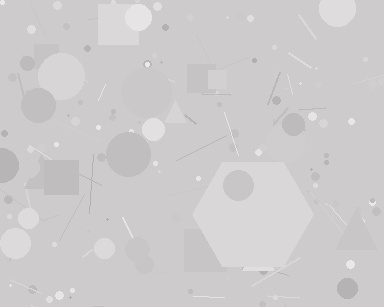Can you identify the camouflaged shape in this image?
The camouflaged shape is a hexagon.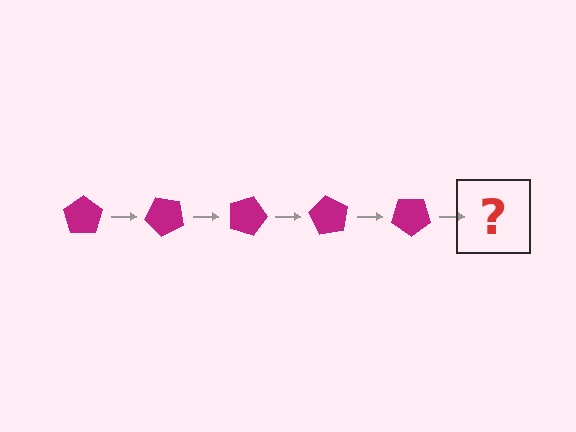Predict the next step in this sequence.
The next step is a magenta pentagon rotated 225 degrees.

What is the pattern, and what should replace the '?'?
The pattern is that the pentagon rotates 45 degrees each step. The '?' should be a magenta pentagon rotated 225 degrees.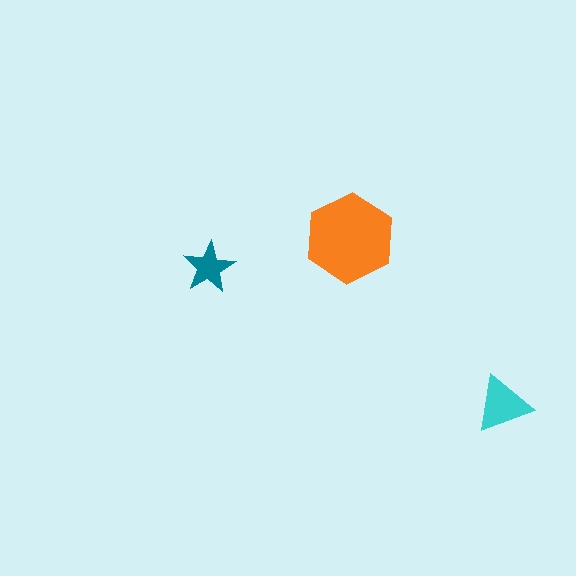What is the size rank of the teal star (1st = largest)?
3rd.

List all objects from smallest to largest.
The teal star, the cyan triangle, the orange hexagon.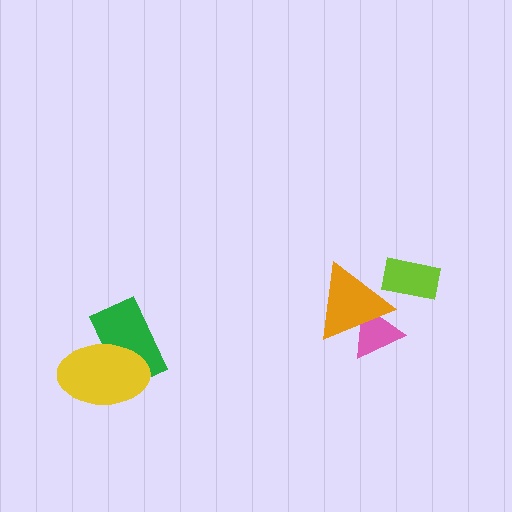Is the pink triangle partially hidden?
Yes, it is partially covered by another shape.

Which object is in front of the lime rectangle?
The orange triangle is in front of the lime rectangle.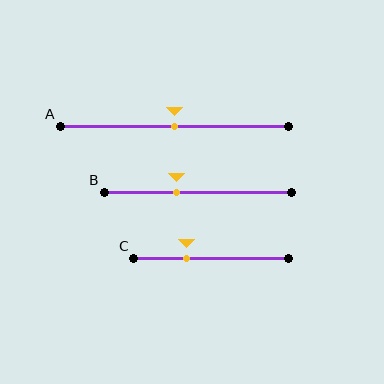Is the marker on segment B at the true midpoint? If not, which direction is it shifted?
No, the marker on segment B is shifted to the left by about 12% of the segment length.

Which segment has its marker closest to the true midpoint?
Segment A has its marker closest to the true midpoint.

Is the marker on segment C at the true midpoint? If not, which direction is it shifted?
No, the marker on segment C is shifted to the left by about 16% of the segment length.